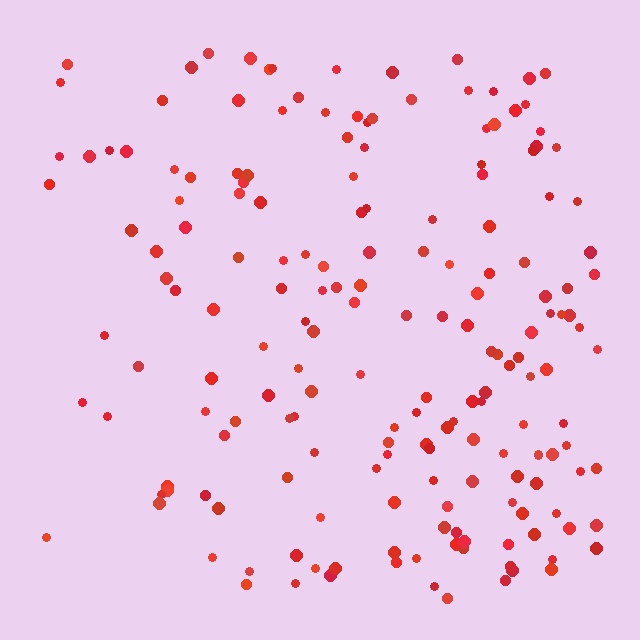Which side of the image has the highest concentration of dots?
The right.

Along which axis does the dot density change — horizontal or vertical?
Horizontal.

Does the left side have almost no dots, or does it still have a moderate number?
Still a moderate number, just noticeably fewer than the right.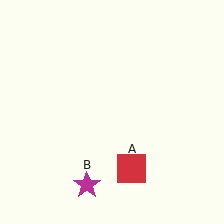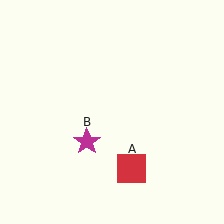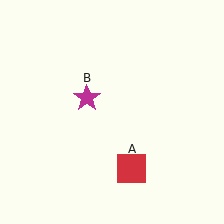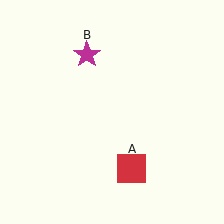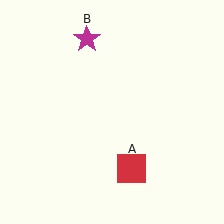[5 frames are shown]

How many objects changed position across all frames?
1 object changed position: magenta star (object B).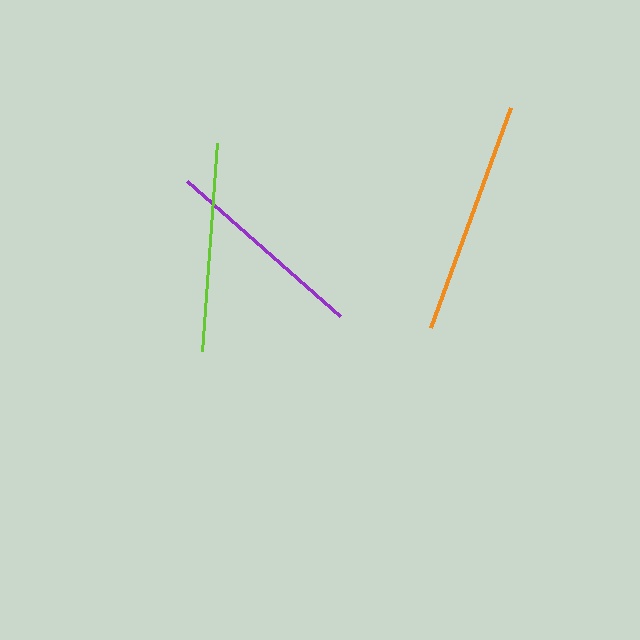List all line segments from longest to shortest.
From longest to shortest: orange, lime, purple.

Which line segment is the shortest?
The purple line is the shortest at approximately 204 pixels.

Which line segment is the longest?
The orange line is the longest at approximately 234 pixels.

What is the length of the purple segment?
The purple segment is approximately 204 pixels long.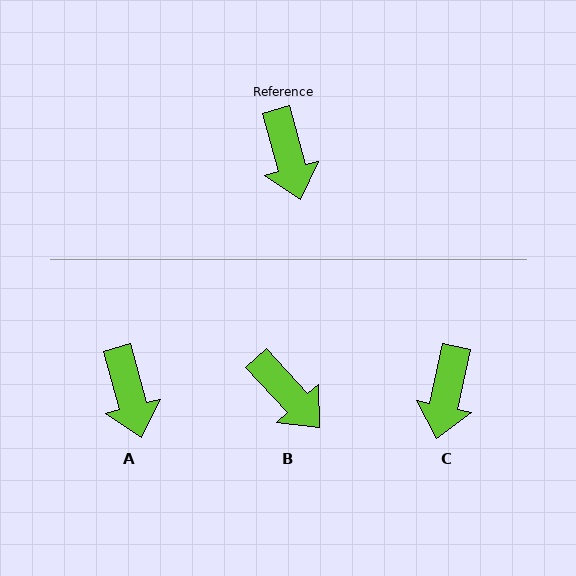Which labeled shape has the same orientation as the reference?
A.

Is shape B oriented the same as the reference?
No, it is off by about 28 degrees.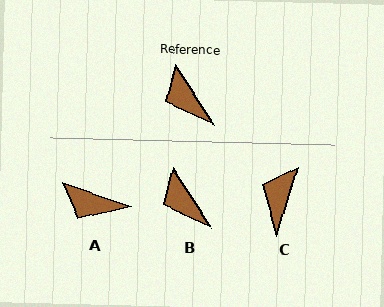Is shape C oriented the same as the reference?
No, it is off by about 50 degrees.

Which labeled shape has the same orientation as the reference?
B.